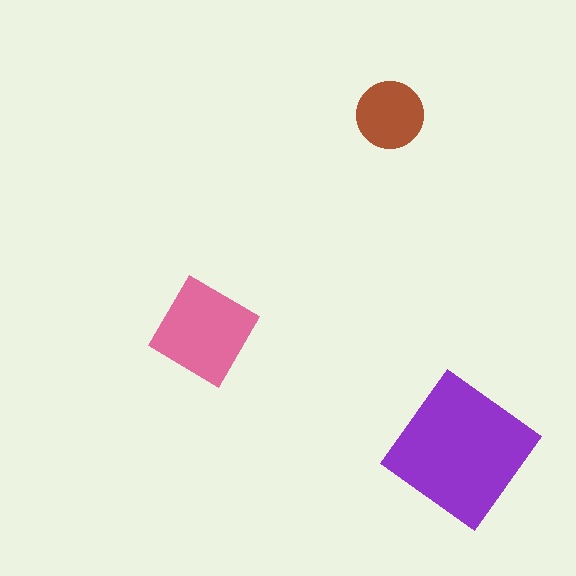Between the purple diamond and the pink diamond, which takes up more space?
The purple diamond.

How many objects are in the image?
There are 3 objects in the image.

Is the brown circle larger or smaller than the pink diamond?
Smaller.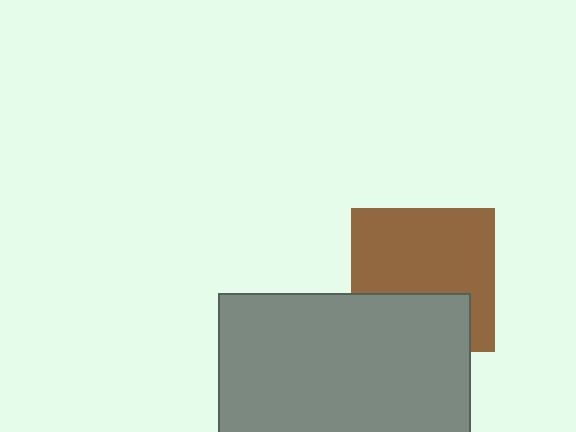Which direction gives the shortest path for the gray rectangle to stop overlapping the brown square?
Moving down gives the shortest separation.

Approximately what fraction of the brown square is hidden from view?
Roughly 34% of the brown square is hidden behind the gray rectangle.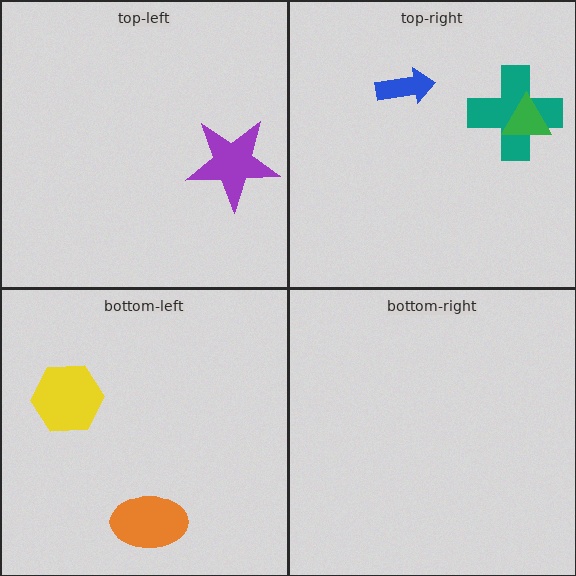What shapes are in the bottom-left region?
The orange ellipse, the yellow hexagon.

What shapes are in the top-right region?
The teal cross, the green triangle, the blue arrow.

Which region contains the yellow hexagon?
The bottom-left region.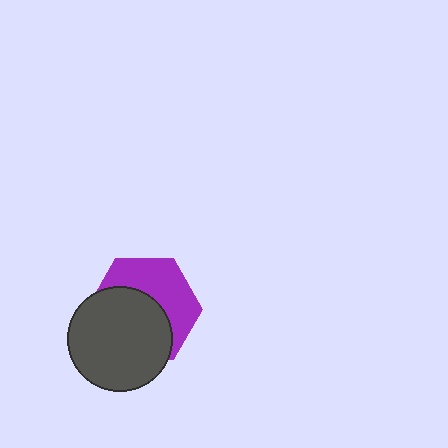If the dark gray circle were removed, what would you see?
You would see the complete purple hexagon.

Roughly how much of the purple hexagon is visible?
About half of it is visible (roughly 46%).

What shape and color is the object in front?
The object in front is a dark gray circle.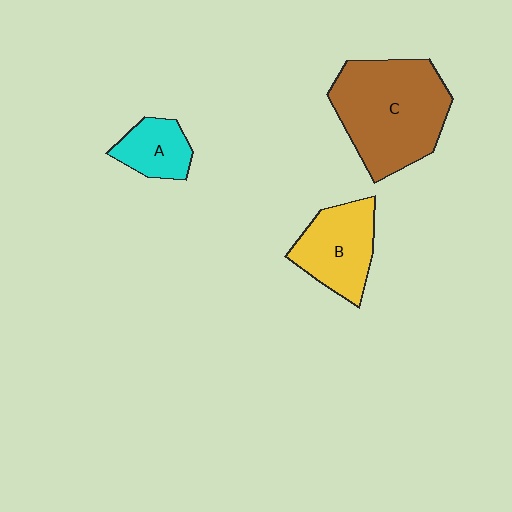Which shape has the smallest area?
Shape A (cyan).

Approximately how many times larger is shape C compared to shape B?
Approximately 1.8 times.